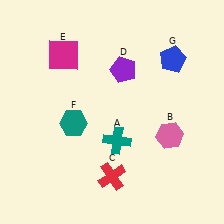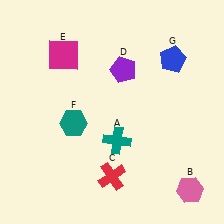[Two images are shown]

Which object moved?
The pink hexagon (B) moved down.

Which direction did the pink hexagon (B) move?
The pink hexagon (B) moved down.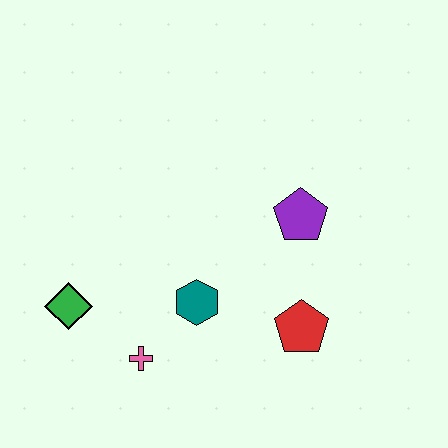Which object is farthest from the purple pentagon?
The green diamond is farthest from the purple pentagon.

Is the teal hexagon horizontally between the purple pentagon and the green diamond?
Yes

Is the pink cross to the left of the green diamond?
No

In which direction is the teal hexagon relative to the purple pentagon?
The teal hexagon is to the left of the purple pentagon.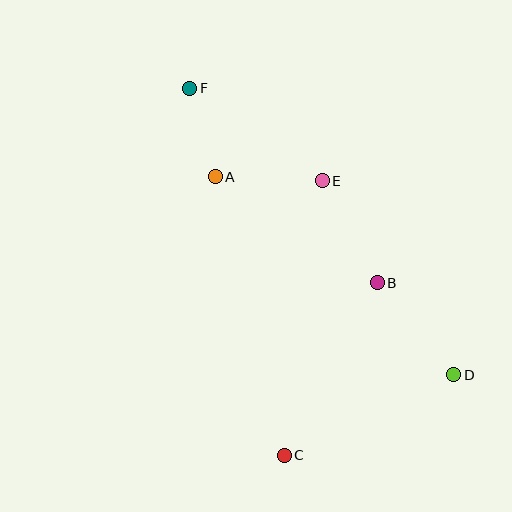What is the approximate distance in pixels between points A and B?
The distance between A and B is approximately 194 pixels.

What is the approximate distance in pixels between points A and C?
The distance between A and C is approximately 287 pixels.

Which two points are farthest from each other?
Points D and F are farthest from each other.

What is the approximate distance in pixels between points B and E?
The distance between B and E is approximately 116 pixels.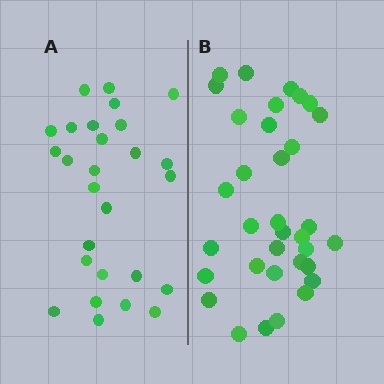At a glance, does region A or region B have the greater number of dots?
Region B (the right region) has more dots.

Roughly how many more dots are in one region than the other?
Region B has roughly 8 or so more dots than region A.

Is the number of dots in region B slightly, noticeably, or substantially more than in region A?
Region B has noticeably more, but not dramatically so. The ratio is roughly 1.3 to 1.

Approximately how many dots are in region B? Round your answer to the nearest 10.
About 30 dots. (The exact count is 34, which rounds to 30.)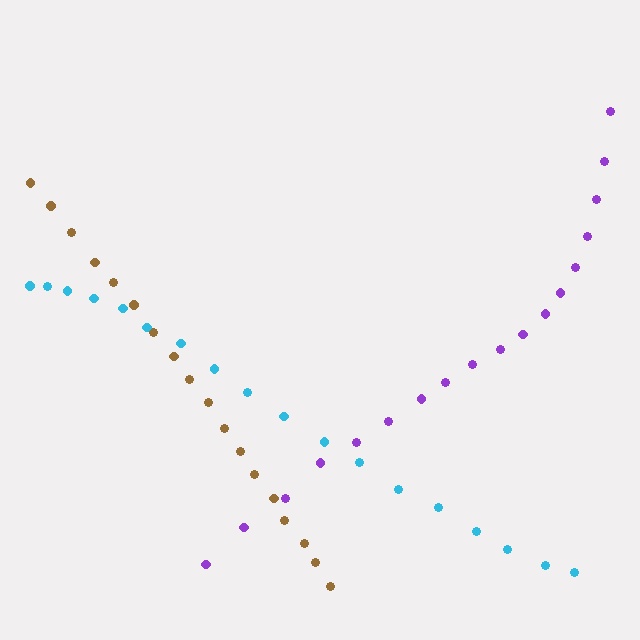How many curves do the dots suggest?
There are 3 distinct paths.